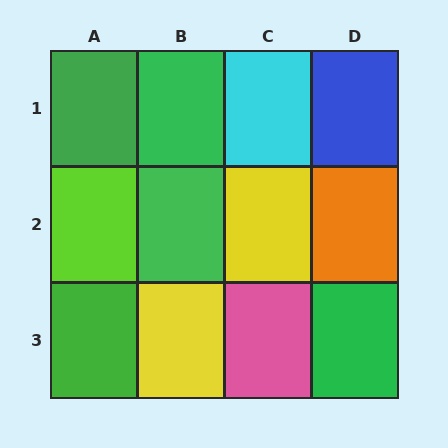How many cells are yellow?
2 cells are yellow.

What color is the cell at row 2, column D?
Orange.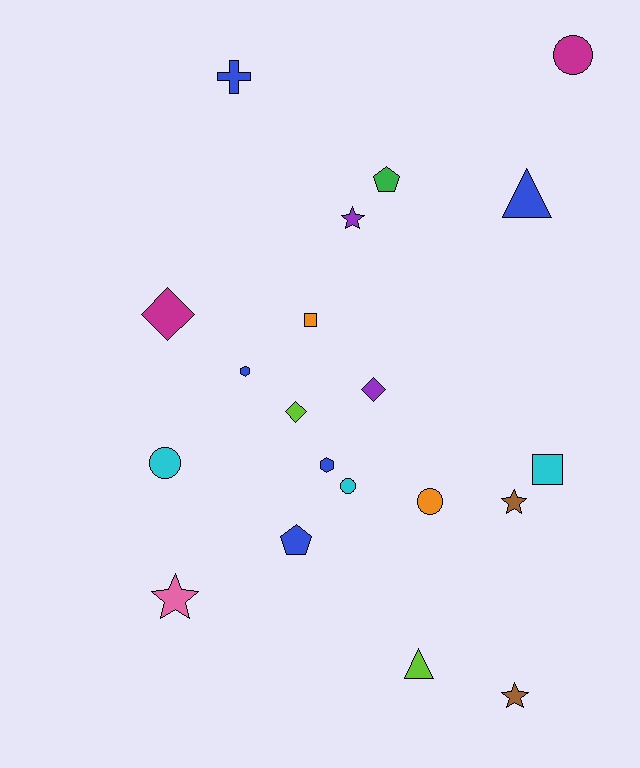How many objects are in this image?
There are 20 objects.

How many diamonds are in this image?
There are 3 diamonds.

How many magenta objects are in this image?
There are 2 magenta objects.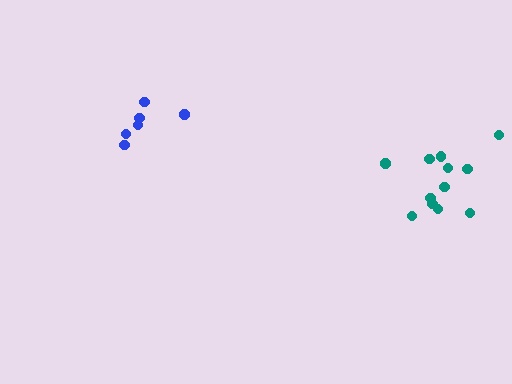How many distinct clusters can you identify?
There are 2 distinct clusters.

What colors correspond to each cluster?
The clusters are colored: blue, teal.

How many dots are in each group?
Group 1: 6 dots, Group 2: 12 dots (18 total).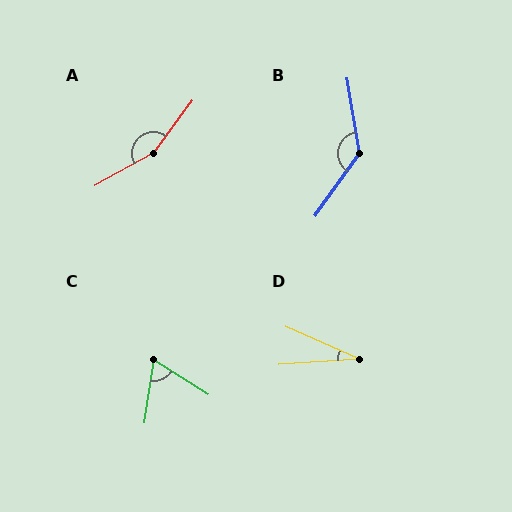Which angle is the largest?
A, at approximately 155 degrees.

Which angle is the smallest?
D, at approximately 28 degrees.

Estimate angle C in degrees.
Approximately 66 degrees.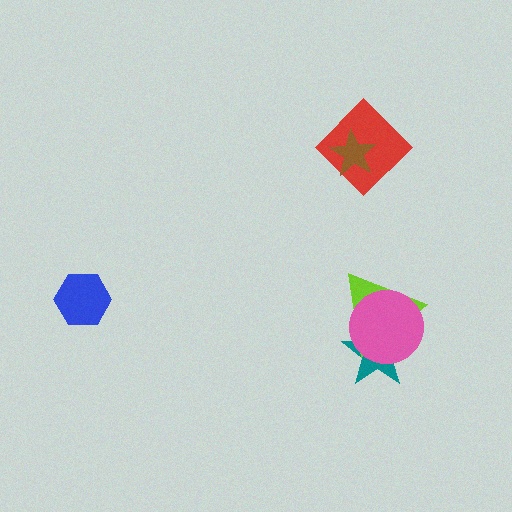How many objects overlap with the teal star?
2 objects overlap with the teal star.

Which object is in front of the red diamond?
The brown star is in front of the red diamond.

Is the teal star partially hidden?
Yes, it is partially covered by another shape.